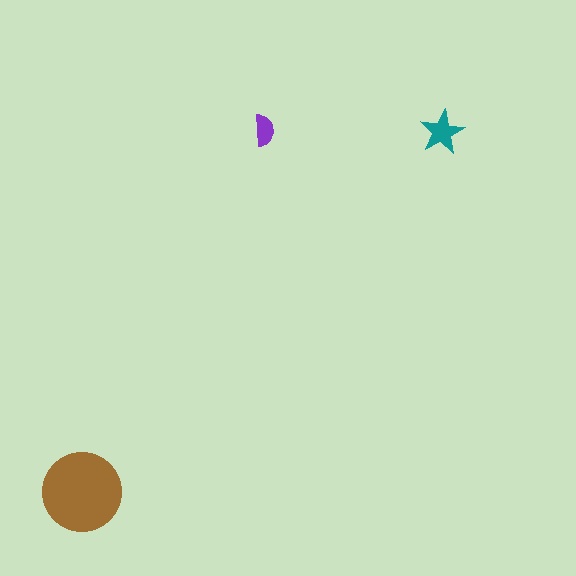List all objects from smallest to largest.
The purple semicircle, the teal star, the brown circle.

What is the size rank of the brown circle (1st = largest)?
1st.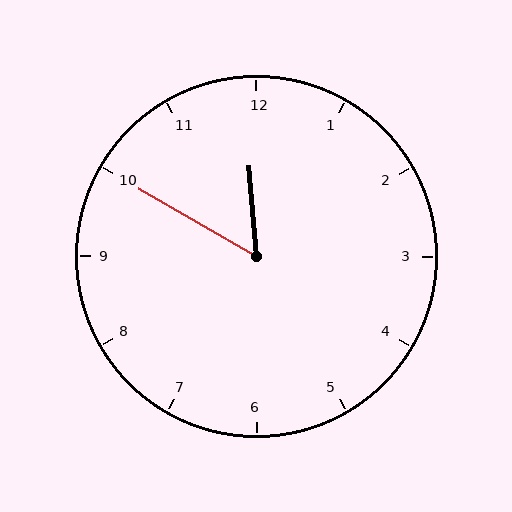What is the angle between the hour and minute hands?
Approximately 55 degrees.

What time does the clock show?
11:50.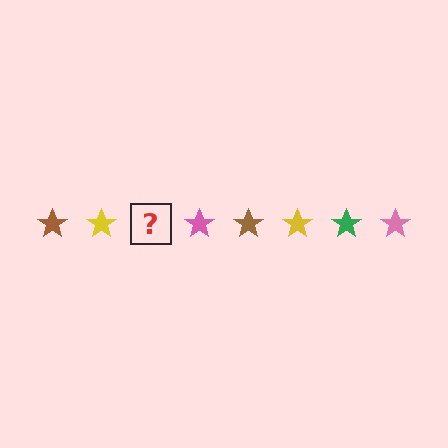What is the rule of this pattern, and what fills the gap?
The rule is that the pattern cycles through brown, yellow, green, pink stars. The gap should be filled with a green star.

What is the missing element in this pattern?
The missing element is a green star.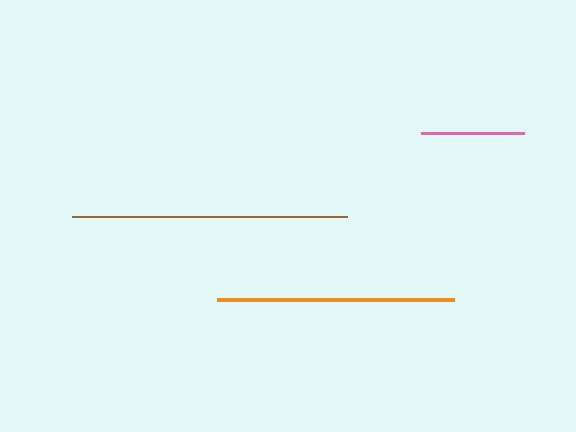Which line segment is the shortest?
The pink line is the shortest at approximately 103 pixels.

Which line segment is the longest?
The brown line is the longest at approximately 274 pixels.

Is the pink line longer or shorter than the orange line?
The orange line is longer than the pink line.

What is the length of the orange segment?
The orange segment is approximately 237 pixels long.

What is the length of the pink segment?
The pink segment is approximately 103 pixels long.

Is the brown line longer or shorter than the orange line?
The brown line is longer than the orange line.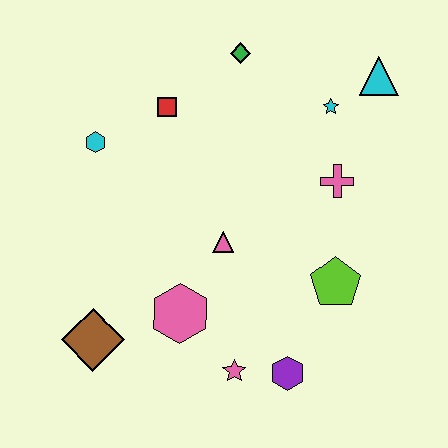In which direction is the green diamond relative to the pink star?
The green diamond is above the pink star.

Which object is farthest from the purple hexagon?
The green diamond is farthest from the purple hexagon.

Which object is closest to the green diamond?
The red square is closest to the green diamond.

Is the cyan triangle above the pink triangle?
Yes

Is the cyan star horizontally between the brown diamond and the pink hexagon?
No